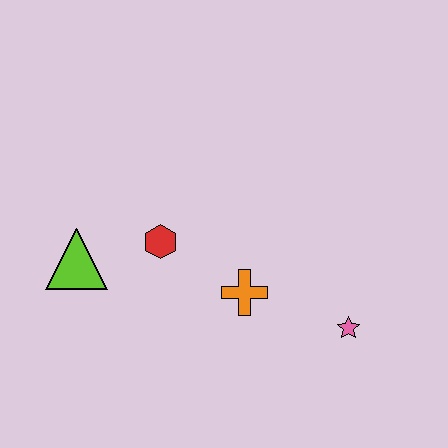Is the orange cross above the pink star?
Yes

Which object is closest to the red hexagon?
The lime triangle is closest to the red hexagon.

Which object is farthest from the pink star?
The lime triangle is farthest from the pink star.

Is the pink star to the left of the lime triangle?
No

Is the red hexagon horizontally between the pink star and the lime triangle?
Yes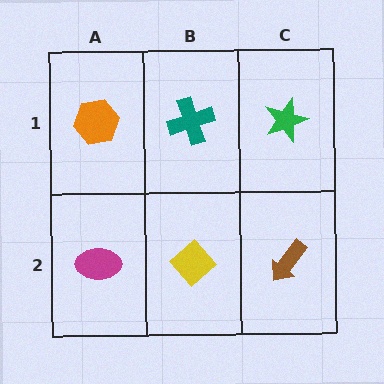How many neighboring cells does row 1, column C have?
2.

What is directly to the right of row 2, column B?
A brown arrow.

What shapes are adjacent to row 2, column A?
An orange hexagon (row 1, column A), a yellow diamond (row 2, column B).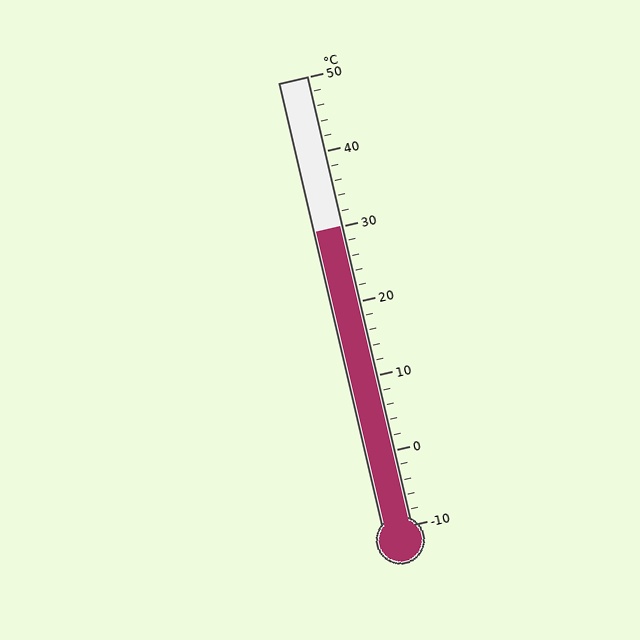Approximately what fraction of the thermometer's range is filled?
The thermometer is filled to approximately 65% of its range.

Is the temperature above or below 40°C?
The temperature is below 40°C.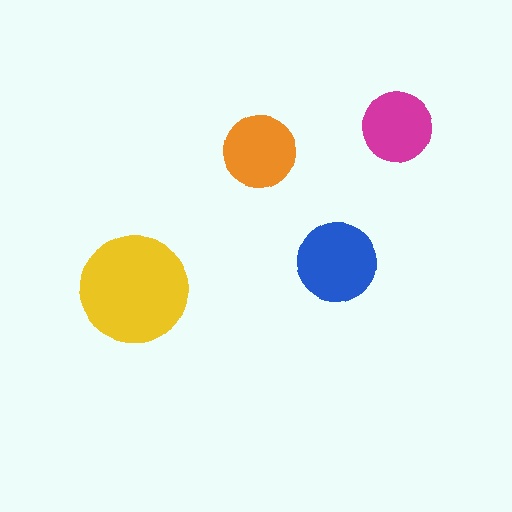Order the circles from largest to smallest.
the yellow one, the blue one, the orange one, the magenta one.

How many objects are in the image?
There are 4 objects in the image.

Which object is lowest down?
The yellow circle is bottommost.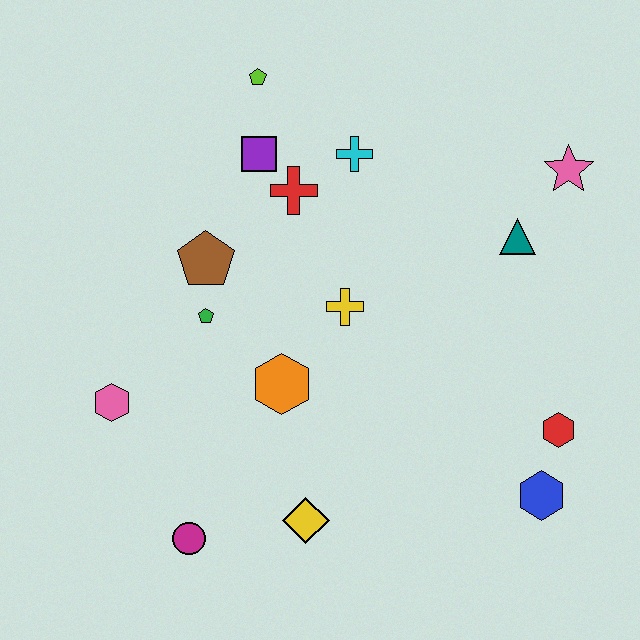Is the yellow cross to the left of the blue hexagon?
Yes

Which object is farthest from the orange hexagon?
The pink star is farthest from the orange hexagon.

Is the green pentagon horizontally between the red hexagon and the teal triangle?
No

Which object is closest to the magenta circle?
The yellow diamond is closest to the magenta circle.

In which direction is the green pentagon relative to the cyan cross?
The green pentagon is below the cyan cross.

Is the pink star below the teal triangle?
No